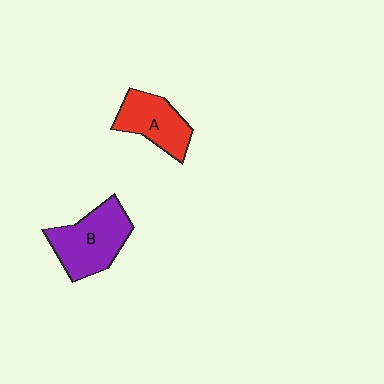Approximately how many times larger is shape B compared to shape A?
Approximately 1.3 times.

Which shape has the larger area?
Shape B (purple).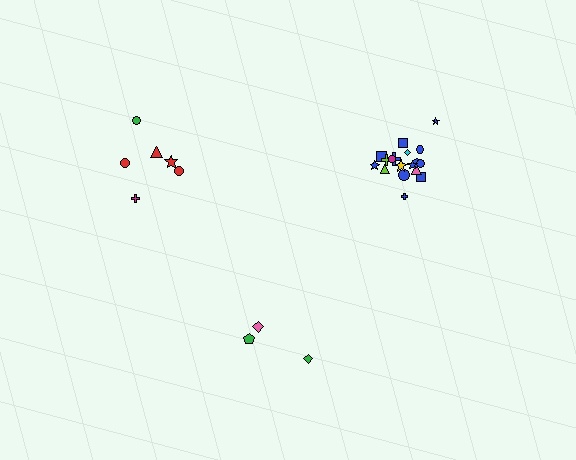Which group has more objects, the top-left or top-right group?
The top-right group.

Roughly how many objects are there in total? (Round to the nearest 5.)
Roughly 25 objects in total.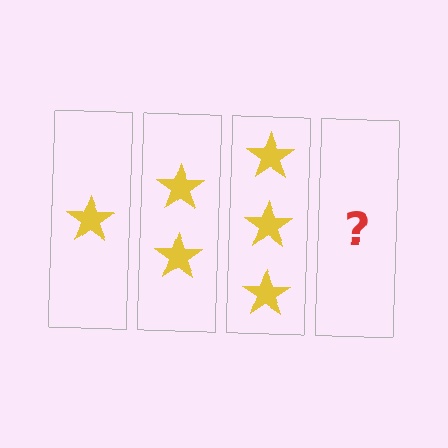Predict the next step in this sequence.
The next step is 4 stars.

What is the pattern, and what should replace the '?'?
The pattern is that each step adds one more star. The '?' should be 4 stars.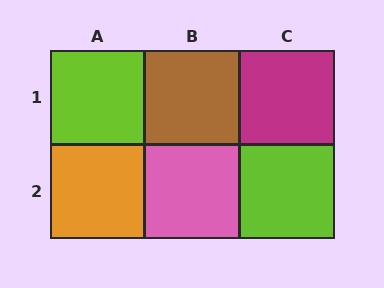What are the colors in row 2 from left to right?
Orange, pink, lime.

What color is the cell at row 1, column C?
Magenta.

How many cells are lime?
2 cells are lime.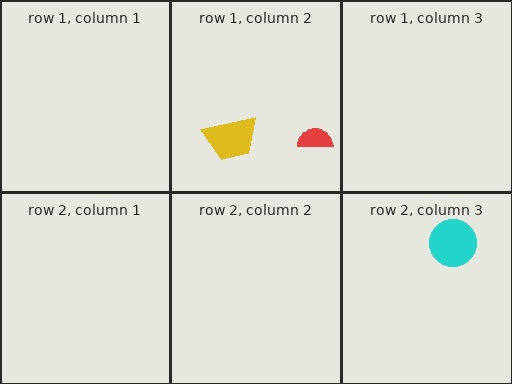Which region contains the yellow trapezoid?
The row 1, column 2 region.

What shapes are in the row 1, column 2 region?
The yellow trapezoid, the red semicircle.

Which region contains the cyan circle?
The row 2, column 3 region.